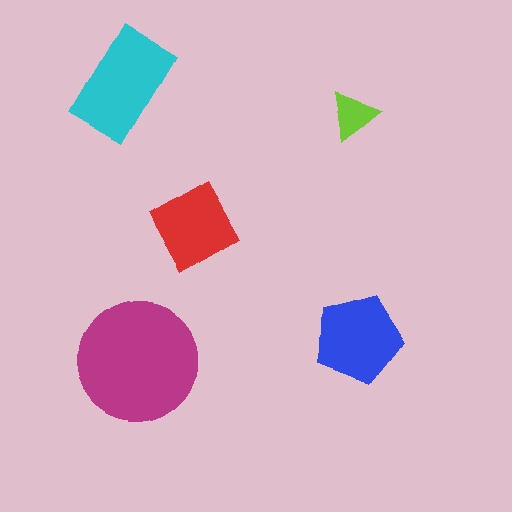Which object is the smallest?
The lime triangle.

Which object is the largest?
The magenta circle.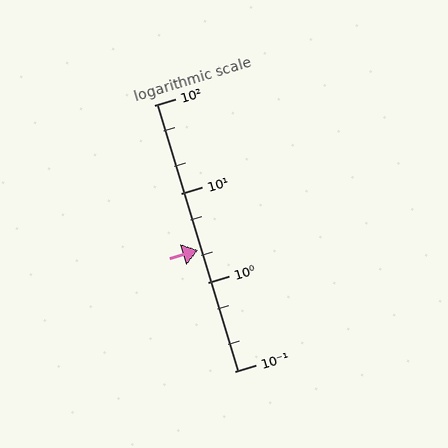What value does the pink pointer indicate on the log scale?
The pointer indicates approximately 2.3.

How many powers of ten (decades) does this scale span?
The scale spans 3 decades, from 0.1 to 100.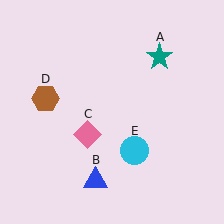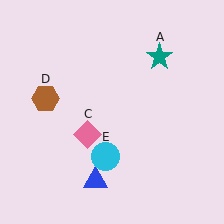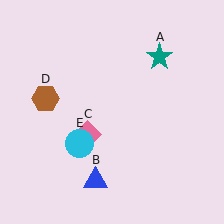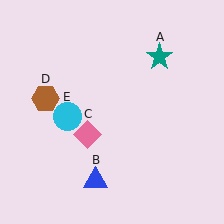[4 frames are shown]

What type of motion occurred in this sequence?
The cyan circle (object E) rotated clockwise around the center of the scene.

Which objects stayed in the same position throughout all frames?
Teal star (object A) and blue triangle (object B) and pink diamond (object C) and brown hexagon (object D) remained stationary.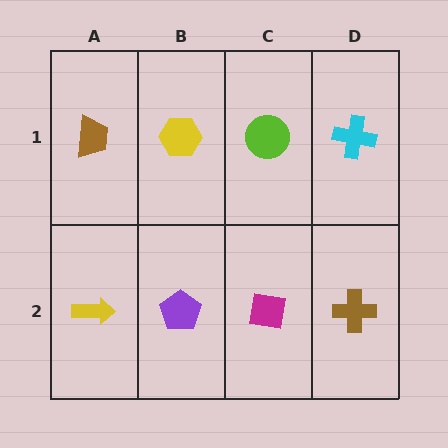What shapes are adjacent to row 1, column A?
A yellow arrow (row 2, column A), a yellow hexagon (row 1, column B).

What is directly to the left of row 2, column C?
A purple pentagon.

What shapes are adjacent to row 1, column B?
A purple pentagon (row 2, column B), a brown trapezoid (row 1, column A), a lime circle (row 1, column C).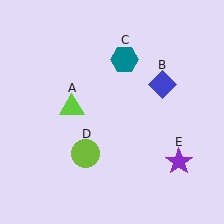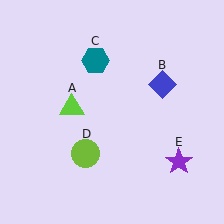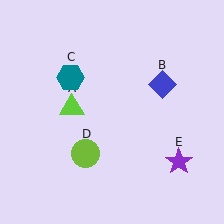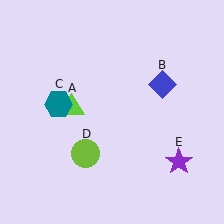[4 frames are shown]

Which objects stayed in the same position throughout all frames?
Lime triangle (object A) and blue diamond (object B) and lime circle (object D) and purple star (object E) remained stationary.